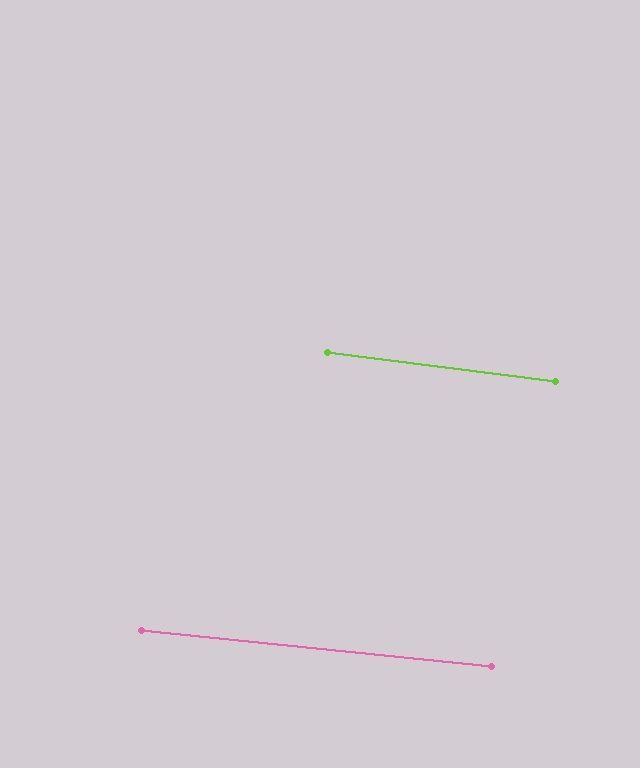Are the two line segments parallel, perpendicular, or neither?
Parallel — their directions differ by only 1.6°.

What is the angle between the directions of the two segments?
Approximately 2 degrees.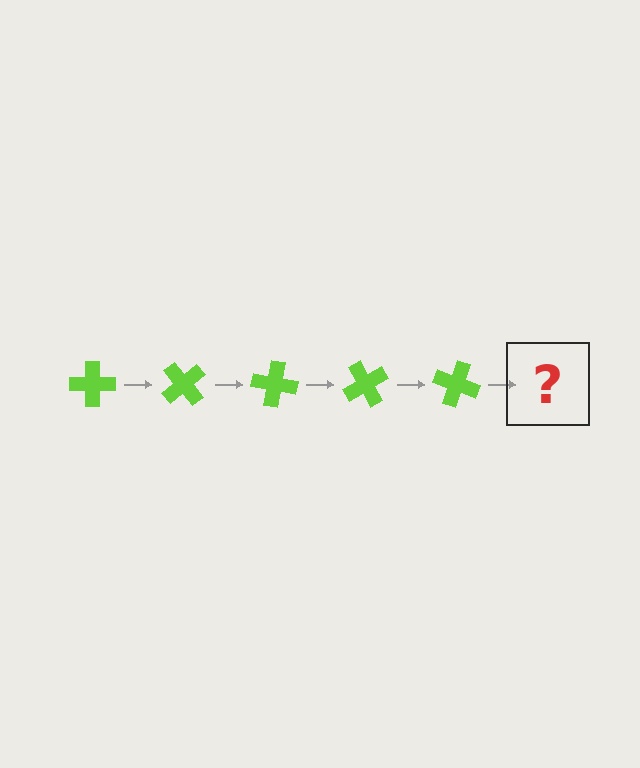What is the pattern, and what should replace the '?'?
The pattern is that the cross rotates 50 degrees each step. The '?' should be a lime cross rotated 250 degrees.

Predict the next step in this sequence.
The next step is a lime cross rotated 250 degrees.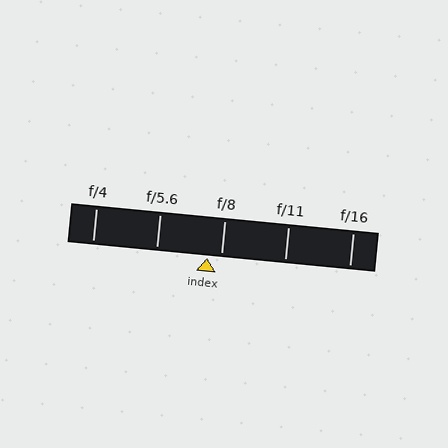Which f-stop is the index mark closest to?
The index mark is closest to f/8.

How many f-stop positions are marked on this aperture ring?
There are 5 f-stop positions marked.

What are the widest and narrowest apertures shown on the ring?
The widest aperture shown is f/4 and the narrowest is f/16.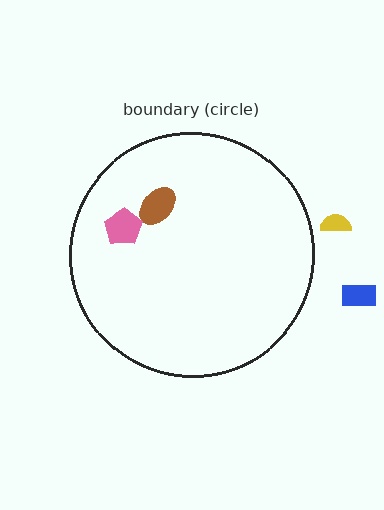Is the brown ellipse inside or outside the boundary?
Inside.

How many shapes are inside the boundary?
2 inside, 2 outside.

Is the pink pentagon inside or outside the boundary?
Inside.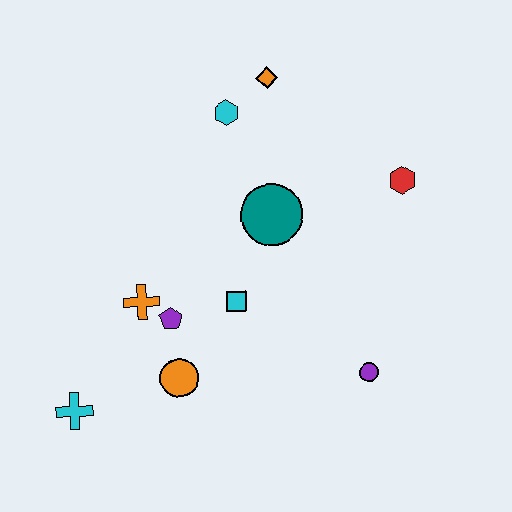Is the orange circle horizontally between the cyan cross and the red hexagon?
Yes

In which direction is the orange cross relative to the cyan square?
The orange cross is to the left of the cyan square.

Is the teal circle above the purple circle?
Yes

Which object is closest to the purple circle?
The cyan square is closest to the purple circle.